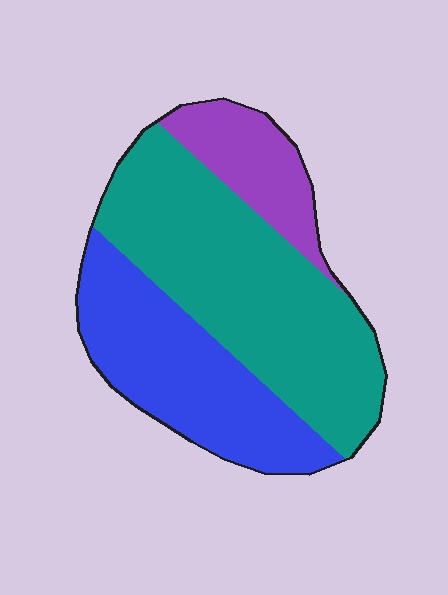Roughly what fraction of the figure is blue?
Blue covers around 35% of the figure.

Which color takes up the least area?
Purple, at roughly 15%.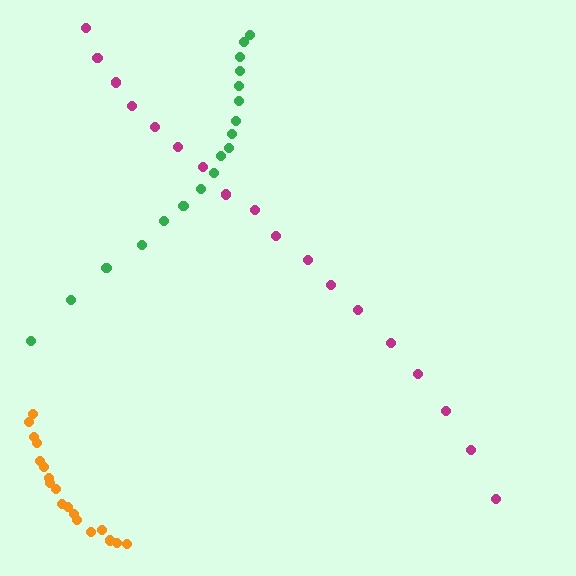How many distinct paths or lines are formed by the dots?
There are 3 distinct paths.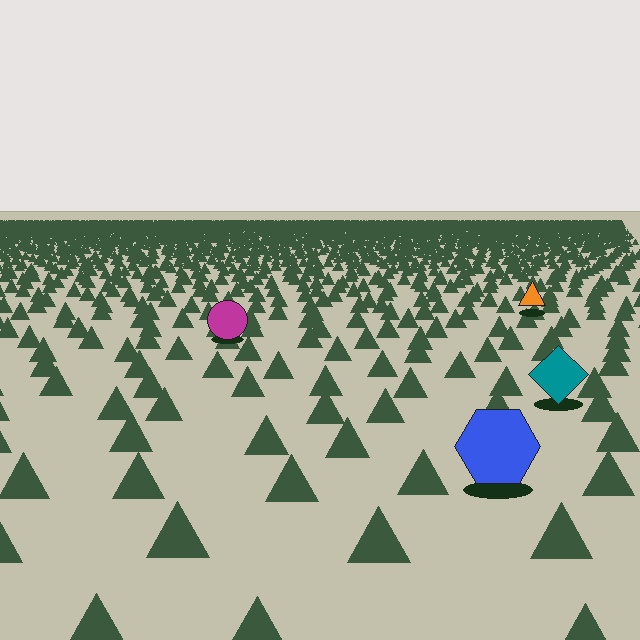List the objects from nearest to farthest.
From nearest to farthest: the blue hexagon, the teal diamond, the magenta circle, the orange triangle.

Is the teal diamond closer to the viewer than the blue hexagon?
No. The blue hexagon is closer — you can tell from the texture gradient: the ground texture is coarser near it.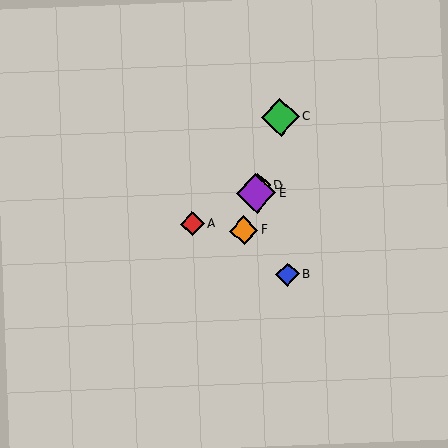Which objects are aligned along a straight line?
Objects C, D, E, F are aligned along a straight line.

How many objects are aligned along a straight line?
4 objects (C, D, E, F) are aligned along a straight line.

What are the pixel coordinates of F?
Object F is at (244, 230).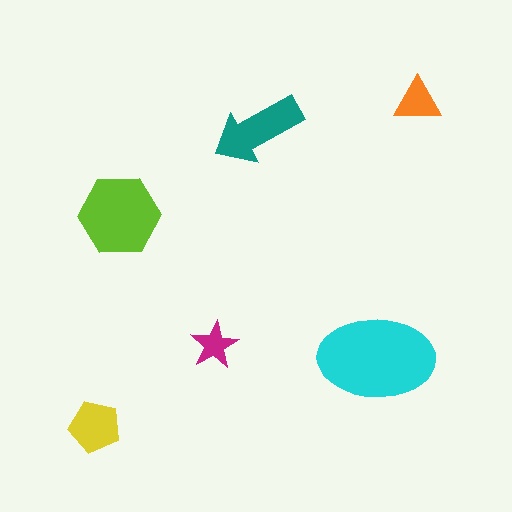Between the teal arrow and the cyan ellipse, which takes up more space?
The cyan ellipse.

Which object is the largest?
The cyan ellipse.